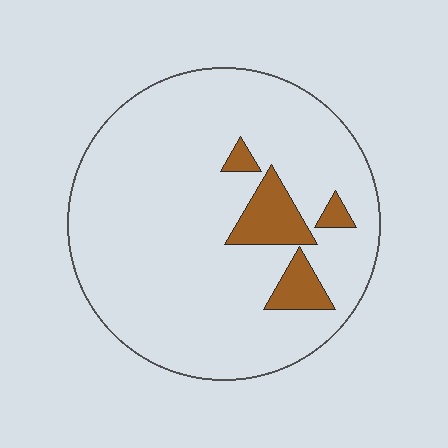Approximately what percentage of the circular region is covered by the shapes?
Approximately 10%.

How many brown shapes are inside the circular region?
4.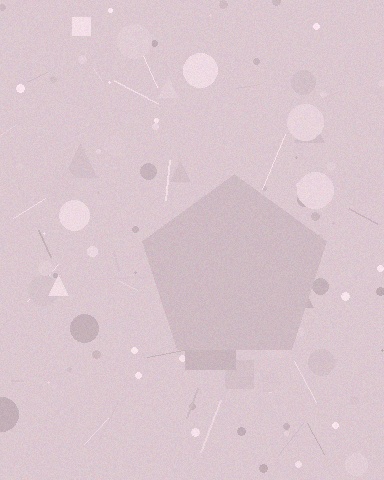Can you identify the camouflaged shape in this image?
The camouflaged shape is a pentagon.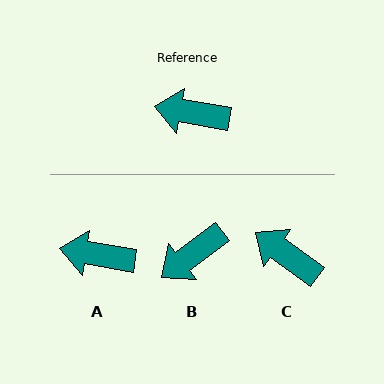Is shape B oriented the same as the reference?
No, it is off by about 47 degrees.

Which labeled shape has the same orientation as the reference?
A.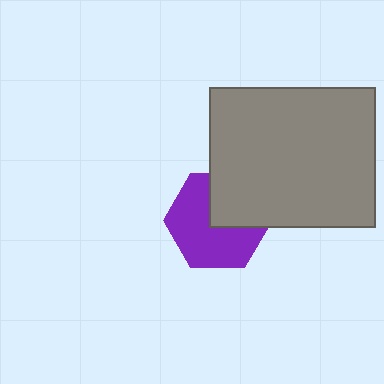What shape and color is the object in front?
The object in front is a gray rectangle.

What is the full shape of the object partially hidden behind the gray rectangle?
The partially hidden object is a purple hexagon.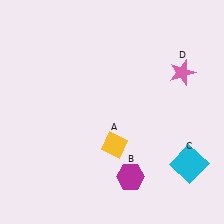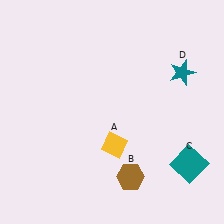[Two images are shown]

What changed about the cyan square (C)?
In Image 1, C is cyan. In Image 2, it changed to teal.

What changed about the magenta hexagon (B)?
In Image 1, B is magenta. In Image 2, it changed to brown.